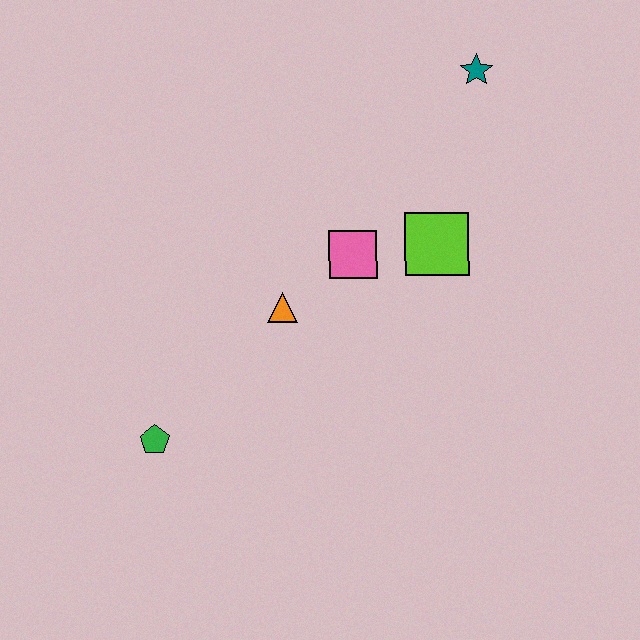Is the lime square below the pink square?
No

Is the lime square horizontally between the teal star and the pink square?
Yes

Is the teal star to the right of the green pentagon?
Yes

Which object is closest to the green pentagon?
The orange triangle is closest to the green pentagon.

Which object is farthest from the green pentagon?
The teal star is farthest from the green pentagon.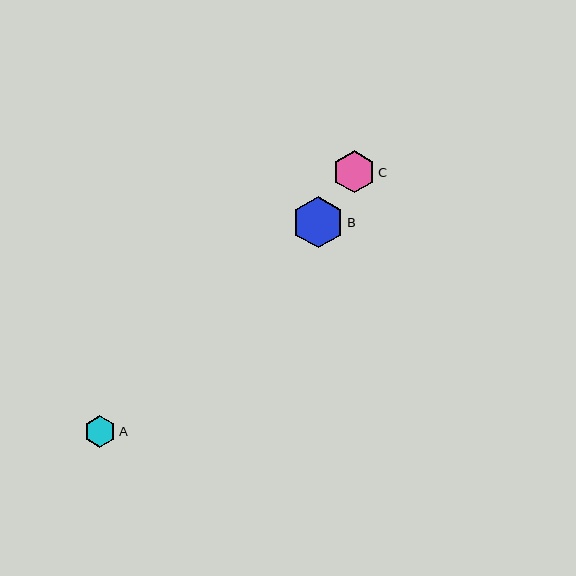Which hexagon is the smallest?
Hexagon A is the smallest with a size of approximately 32 pixels.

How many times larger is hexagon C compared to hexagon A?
Hexagon C is approximately 1.3 times the size of hexagon A.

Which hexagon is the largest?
Hexagon B is the largest with a size of approximately 51 pixels.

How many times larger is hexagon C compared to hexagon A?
Hexagon C is approximately 1.3 times the size of hexagon A.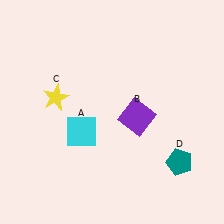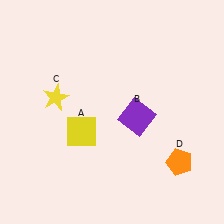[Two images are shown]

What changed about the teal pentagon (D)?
In Image 1, D is teal. In Image 2, it changed to orange.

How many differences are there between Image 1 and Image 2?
There are 2 differences between the two images.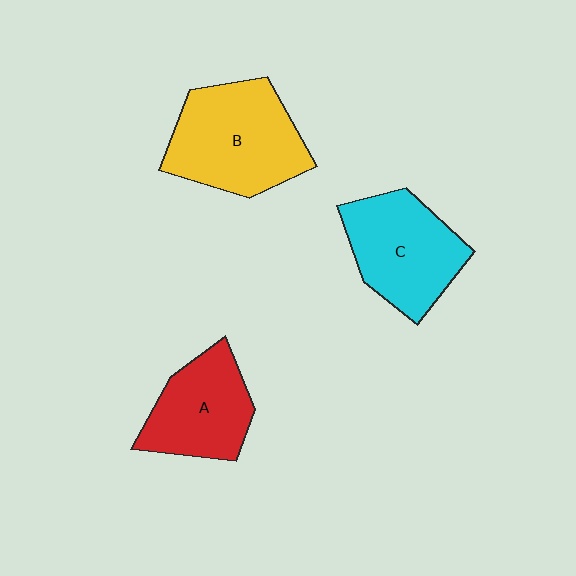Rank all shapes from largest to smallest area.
From largest to smallest: B (yellow), C (cyan), A (red).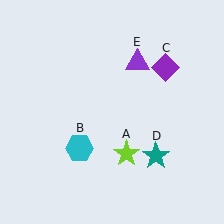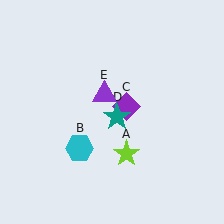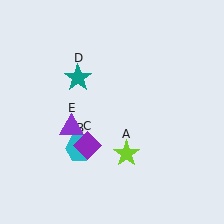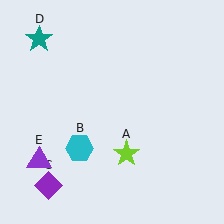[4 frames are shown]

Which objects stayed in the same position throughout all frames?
Lime star (object A) and cyan hexagon (object B) remained stationary.